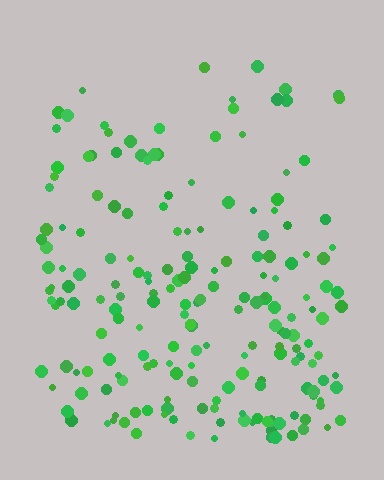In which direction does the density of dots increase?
From top to bottom, with the bottom side densest.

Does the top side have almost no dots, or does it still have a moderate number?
Still a moderate number, just noticeably fewer than the bottom.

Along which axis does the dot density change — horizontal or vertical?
Vertical.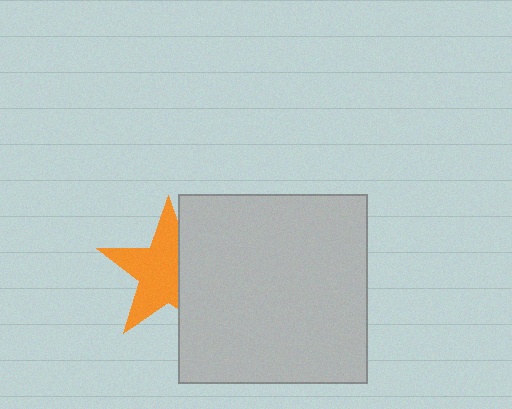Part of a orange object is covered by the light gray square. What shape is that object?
It is a star.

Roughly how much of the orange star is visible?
About half of it is visible (roughly 63%).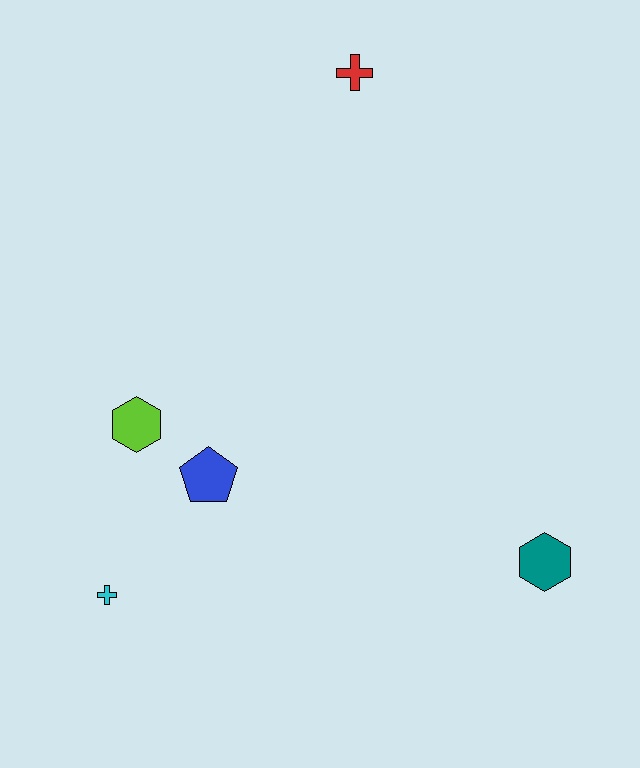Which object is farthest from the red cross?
The cyan cross is farthest from the red cross.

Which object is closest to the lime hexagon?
The blue pentagon is closest to the lime hexagon.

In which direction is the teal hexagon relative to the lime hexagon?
The teal hexagon is to the right of the lime hexagon.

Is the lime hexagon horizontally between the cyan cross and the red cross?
Yes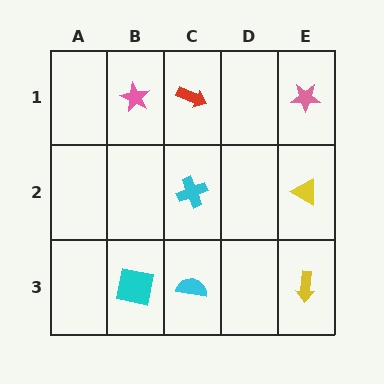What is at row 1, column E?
A pink star.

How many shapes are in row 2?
2 shapes.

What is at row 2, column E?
A yellow triangle.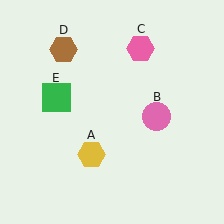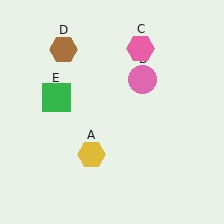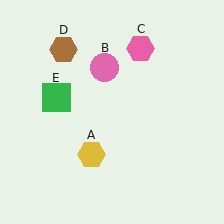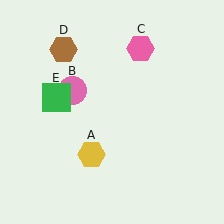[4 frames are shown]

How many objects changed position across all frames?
1 object changed position: pink circle (object B).